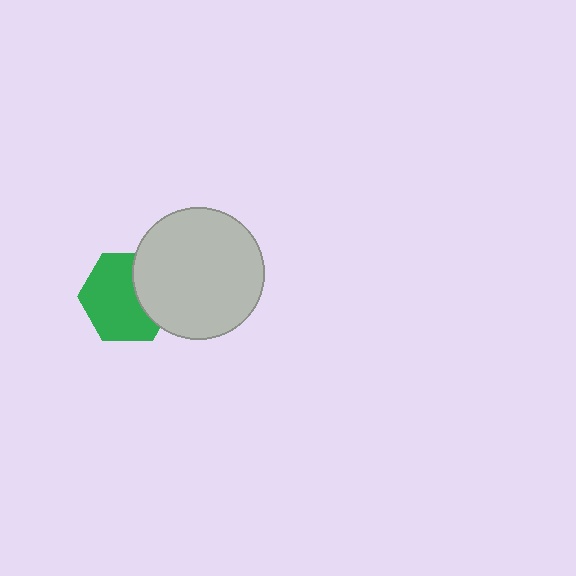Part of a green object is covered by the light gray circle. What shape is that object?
It is a hexagon.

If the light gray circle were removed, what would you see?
You would see the complete green hexagon.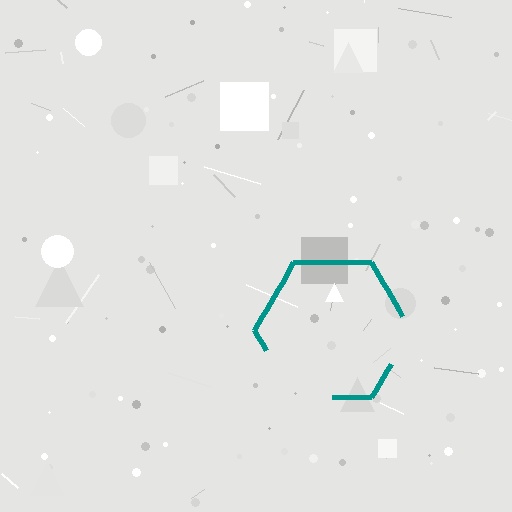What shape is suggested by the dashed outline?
The dashed outline suggests a hexagon.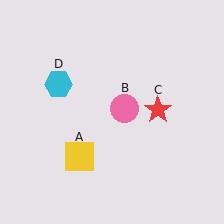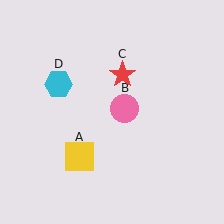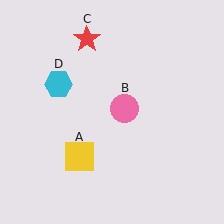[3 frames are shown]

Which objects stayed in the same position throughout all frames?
Yellow square (object A) and pink circle (object B) and cyan hexagon (object D) remained stationary.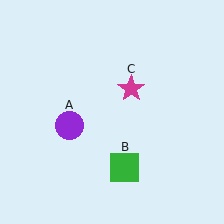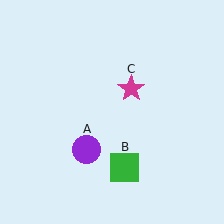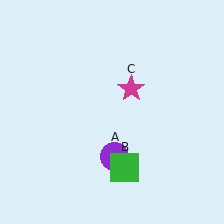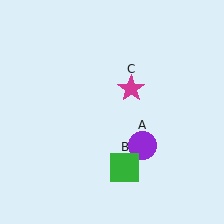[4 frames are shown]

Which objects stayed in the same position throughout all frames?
Green square (object B) and magenta star (object C) remained stationary.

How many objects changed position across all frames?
1 object changed position: purple circle (object A).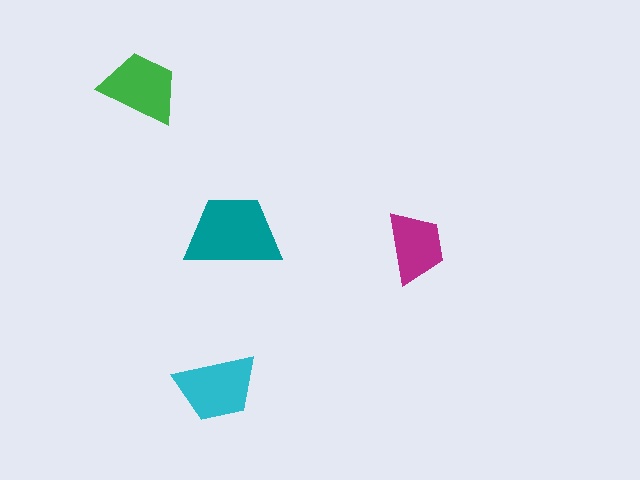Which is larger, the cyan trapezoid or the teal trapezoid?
The teal one.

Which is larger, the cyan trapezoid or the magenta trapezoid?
The cyan one.